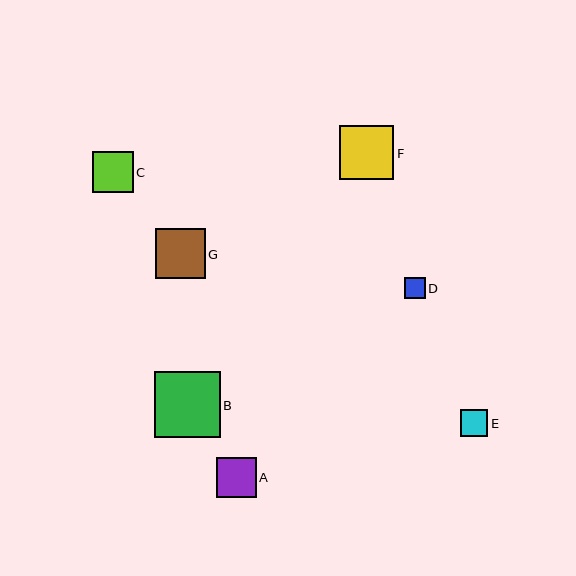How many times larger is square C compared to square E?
Square C is approximately 1.5 times the size of square E.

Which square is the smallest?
Square D is the smallest with a size of approximately 21 pixels.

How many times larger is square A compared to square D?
Square A is approximately 1.9 times the size of square D.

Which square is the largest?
Square B is the largest with a size of approximately 66 pixels.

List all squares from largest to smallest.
From largest to smallest: B, F, G, C, A, E, D.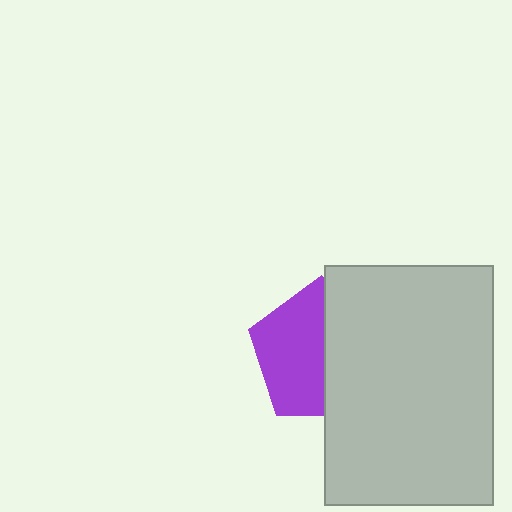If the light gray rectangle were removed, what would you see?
You would see the complete purple pentagon.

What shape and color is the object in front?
The object in front is a light gray rectangle.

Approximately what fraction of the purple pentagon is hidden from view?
Roughly 48% of the purple pentagon is hidden behind the light gray rectangle.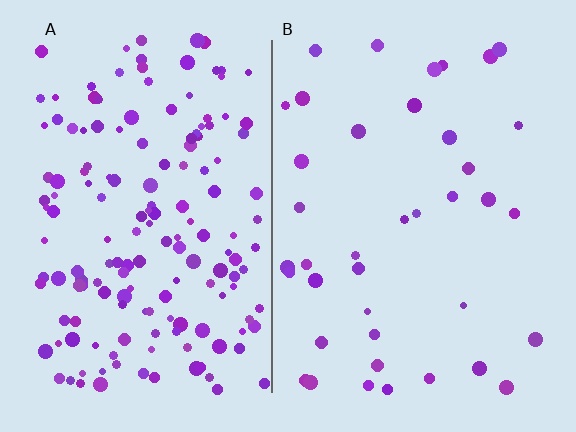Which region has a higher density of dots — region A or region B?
A (the left).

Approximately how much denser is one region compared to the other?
Approximately 4.2× — region A over region B.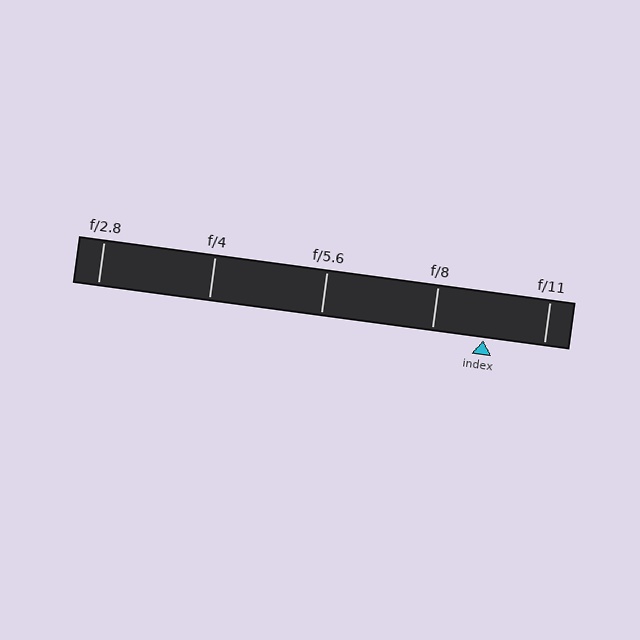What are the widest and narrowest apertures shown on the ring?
The widest aperture shown is f/2.8 and the narrowest is f/11.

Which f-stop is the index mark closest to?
The index mark is closest to f/8.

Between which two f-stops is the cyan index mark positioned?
The index mark is between f/8 and f/11.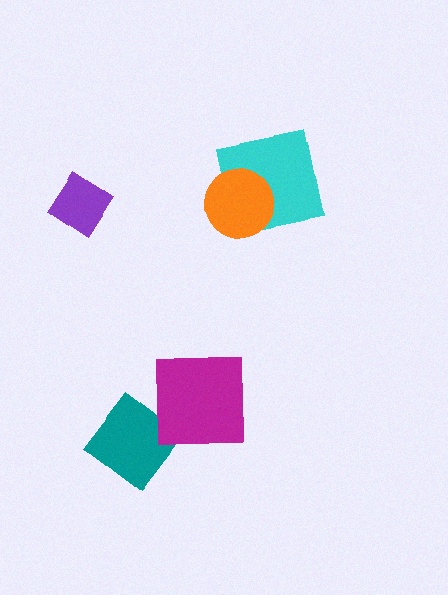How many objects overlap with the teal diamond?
0 objects overlap with the teal diamond.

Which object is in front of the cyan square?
The orange circle is in front of the cyan square.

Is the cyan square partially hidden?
Yes, it is partially covered by another shape.